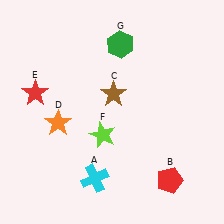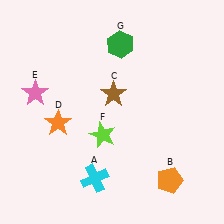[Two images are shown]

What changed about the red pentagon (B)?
In Image 1, B is red. In Image 2, it changed to orange.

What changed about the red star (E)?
In Image 1, E is red. In Image 2, it changed to pink.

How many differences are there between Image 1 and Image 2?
There are 2 differences between the two images.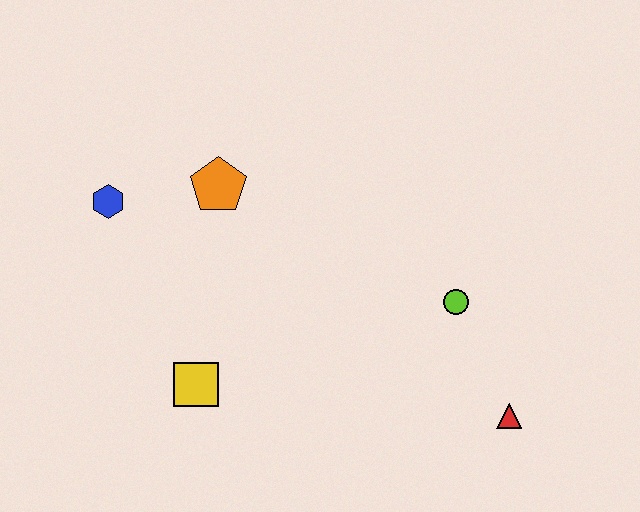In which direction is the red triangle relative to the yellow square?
The red triangle is to the right of the yellow square.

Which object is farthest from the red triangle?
The blue hexagon is farthest from the red triangle.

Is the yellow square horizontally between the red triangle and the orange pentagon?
No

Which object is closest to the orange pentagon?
The blue hexagon is closest to the orange pentagon.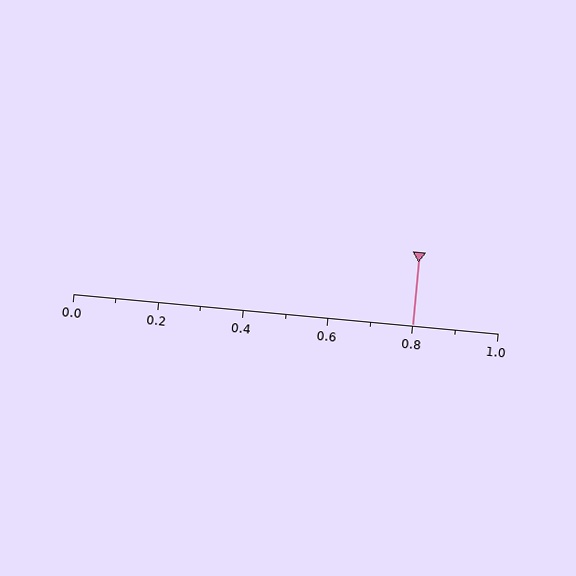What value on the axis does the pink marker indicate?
The marker indicates approximately 0.8.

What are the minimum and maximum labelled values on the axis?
The axis runs from 0.0 to 1.0.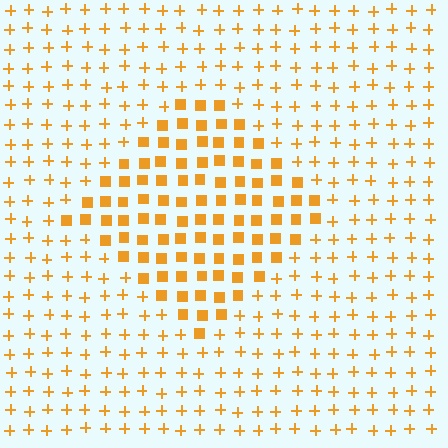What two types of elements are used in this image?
The image uses squares inside the diamond region and plus signs outside it.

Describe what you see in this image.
The image is filled with small orange elements arranged in a uniform grid. A diamond-shaped region contains squares, while the surrounding area contains plus signs. The boundary is defined purely by the change in element shape.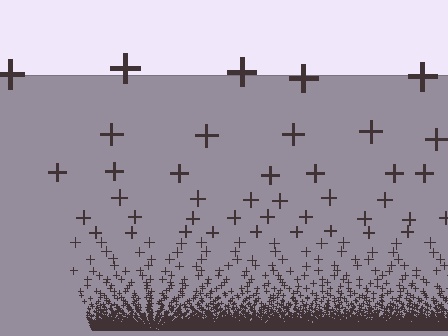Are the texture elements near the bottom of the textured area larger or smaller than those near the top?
Smaller. The gradient is inverted — elements near the bottom are smaller and denser.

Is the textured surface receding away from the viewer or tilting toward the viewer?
The surface appears to tilt toward the viewer. Texture elements get larger and sparser toward the top.